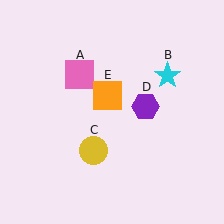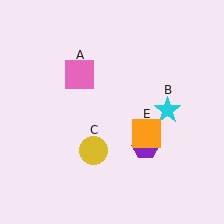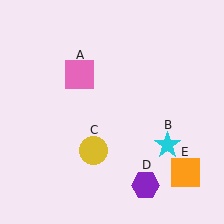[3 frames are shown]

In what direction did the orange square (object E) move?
The orange square (object E) moved down and to the right.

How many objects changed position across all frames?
3 objects changed position: cyan star (object B), purple hexagon (object D), orange square (object E).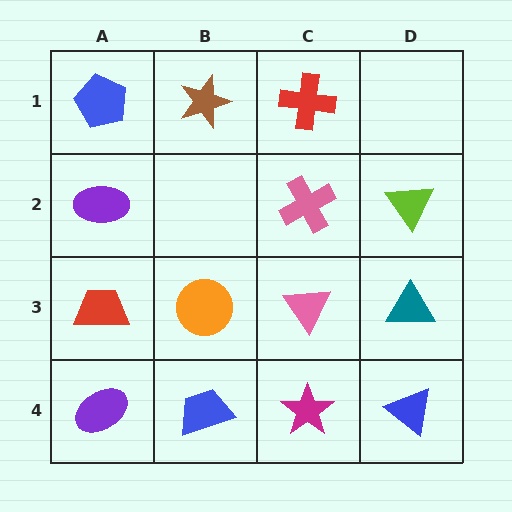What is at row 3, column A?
A red trapezoid.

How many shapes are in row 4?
4 shapes.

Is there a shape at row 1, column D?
No, that cell is empty.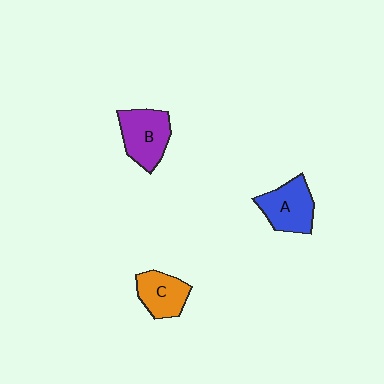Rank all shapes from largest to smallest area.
From largest to smallest: B (purple), A (blue), C (orange).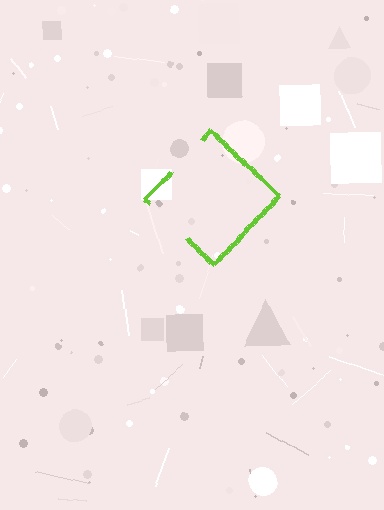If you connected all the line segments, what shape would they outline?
They would outline a diamond.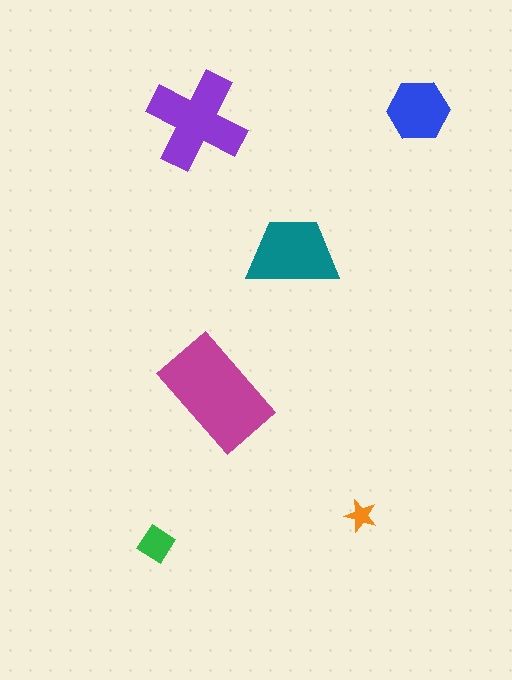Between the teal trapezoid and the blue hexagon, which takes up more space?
The teal trapezoid.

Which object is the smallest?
The orange star.